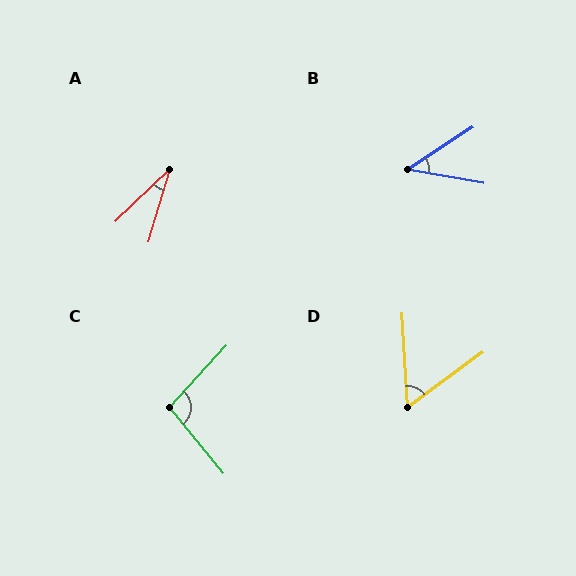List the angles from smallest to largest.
A (30°), B (43°), D (57°), C (98°).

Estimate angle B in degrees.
Approximately 43 degrees.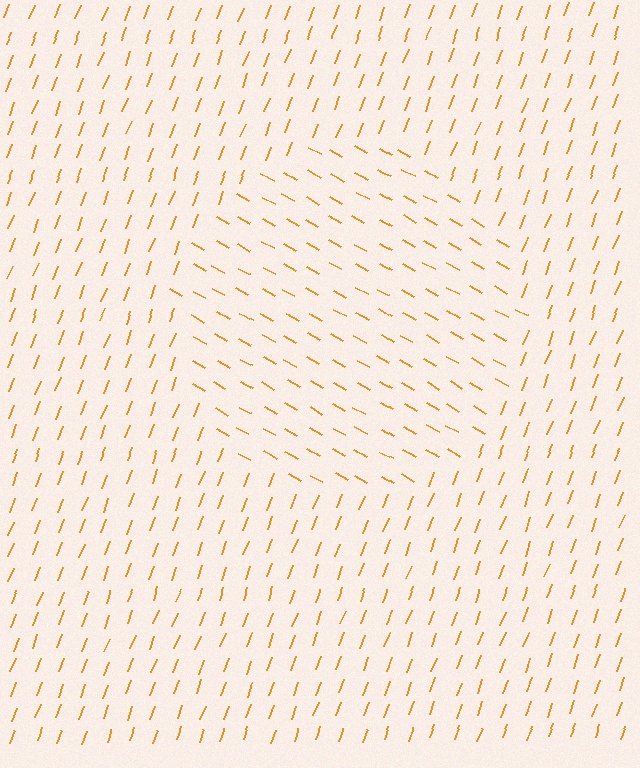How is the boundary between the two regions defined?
The boundary is defined purely by a change in line orientation (approximately 81 degrees difference). All lines are the same color and thickness.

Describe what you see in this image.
The image is filled with small orange line segments. A circle region in the image has lines oriented differently from the surrounding lines, creating a visible texture boundary.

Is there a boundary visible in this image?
Yes, there is a texture boundary formed by a change in line orientation.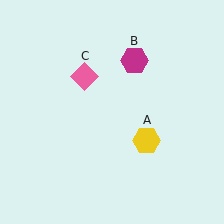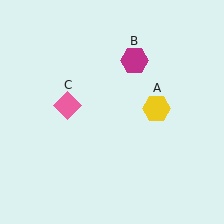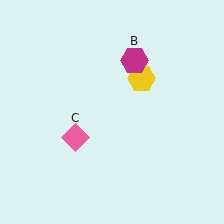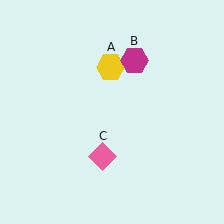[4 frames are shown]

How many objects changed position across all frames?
2 objects changed position: yellow hexagon (object A), pink diamond (object C).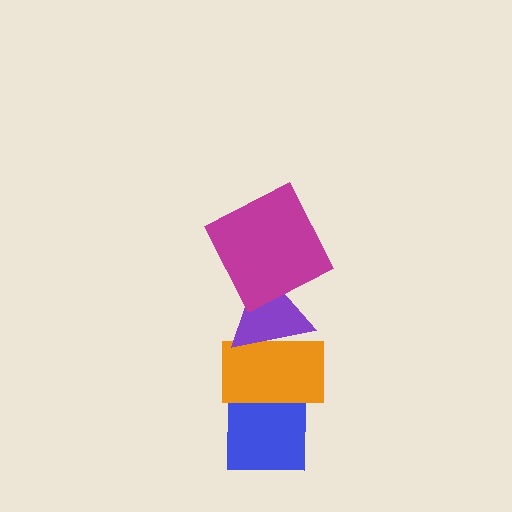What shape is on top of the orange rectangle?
The purple triangle is on top of the orange rectangle.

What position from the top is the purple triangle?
The purple triangle is 2nd from the top.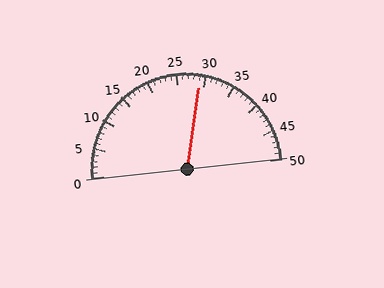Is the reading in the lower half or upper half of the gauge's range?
The reading is in the upper half of the range (0 to 50).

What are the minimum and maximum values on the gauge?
The gauge ranges from 0 to 50.